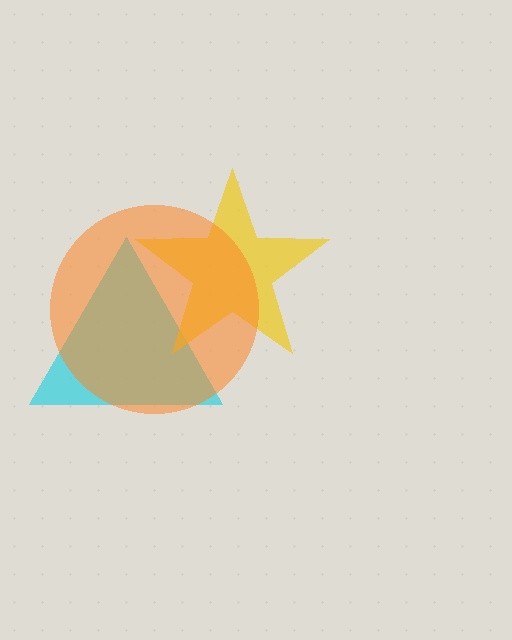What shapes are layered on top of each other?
The layered shapes are: a cyan triangle, a yellow star, an orange circle.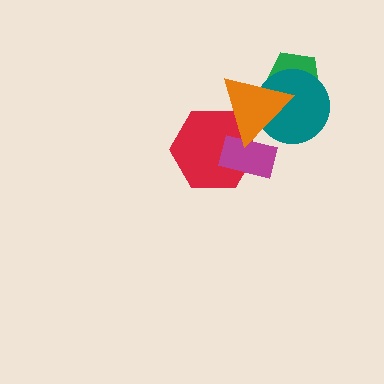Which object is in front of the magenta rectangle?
The orange triangle is in front of the magenta rectangle.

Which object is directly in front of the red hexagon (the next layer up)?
The magenta rectangle is directly in front of the red hexagon.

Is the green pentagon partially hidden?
Yes, it is partially covered by another shape.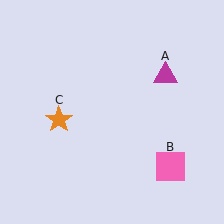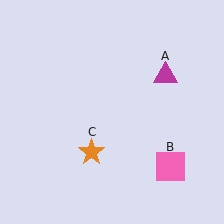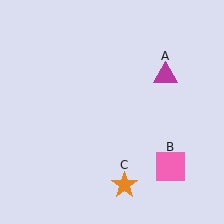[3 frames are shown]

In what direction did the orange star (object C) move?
The orange star (object C) moved down and to the right.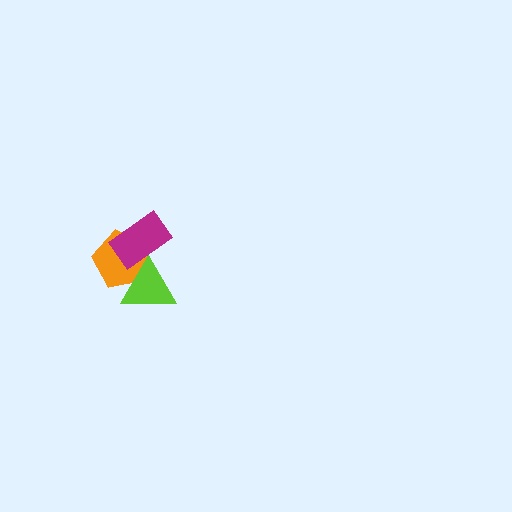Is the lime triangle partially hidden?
Yes, it is partially covered by another shape.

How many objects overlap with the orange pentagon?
2 objects overlap with the orange pentagon.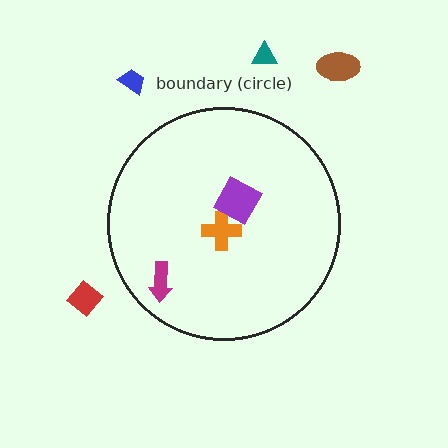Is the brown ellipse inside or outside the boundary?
Outside.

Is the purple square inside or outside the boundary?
Inside.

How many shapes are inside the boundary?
3 inside, 4 outside.